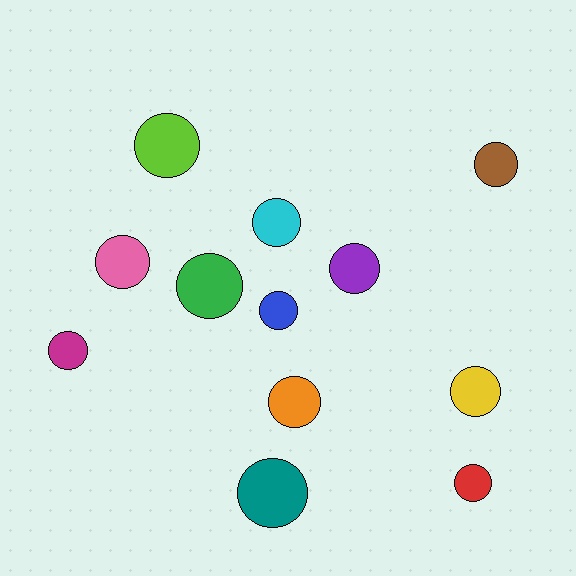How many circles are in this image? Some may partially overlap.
There are 12 circles.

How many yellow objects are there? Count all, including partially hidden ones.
There is 1 yellow object.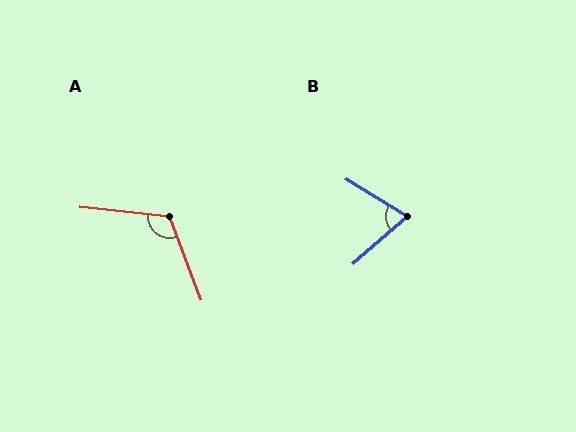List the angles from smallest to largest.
B (73°), A (117°).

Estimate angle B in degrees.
Approximately 73 degrees.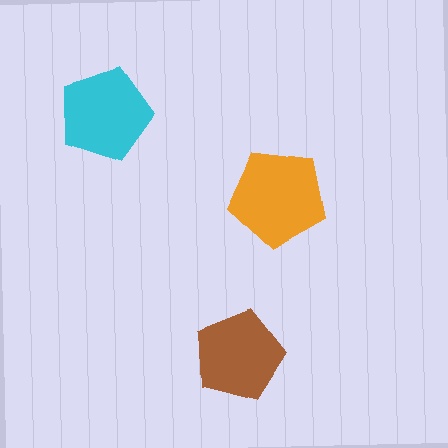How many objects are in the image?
There are 3 objects in the image.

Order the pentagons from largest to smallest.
the orange one, the cyan one, the brown one.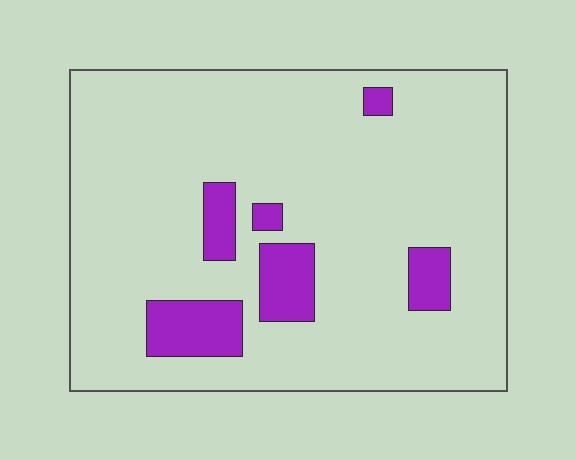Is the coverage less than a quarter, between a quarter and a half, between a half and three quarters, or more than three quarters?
Less than a quarter.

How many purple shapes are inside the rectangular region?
6.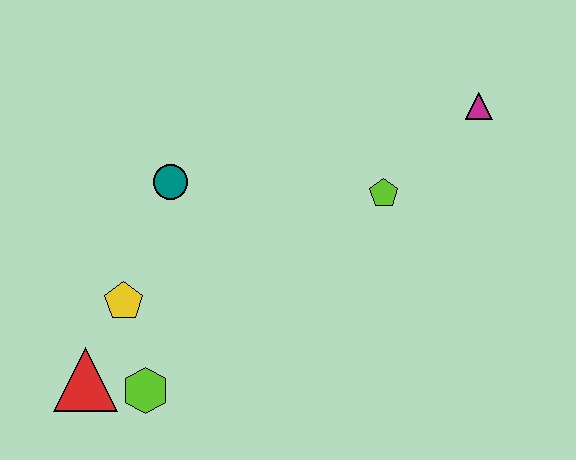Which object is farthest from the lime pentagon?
The red triangle is farthest from the lime pentagon.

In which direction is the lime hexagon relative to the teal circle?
The lime hexagon is below the teal circle.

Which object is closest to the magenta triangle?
The lime pentagon is closest to the magenta triangle.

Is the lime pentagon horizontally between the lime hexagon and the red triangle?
No